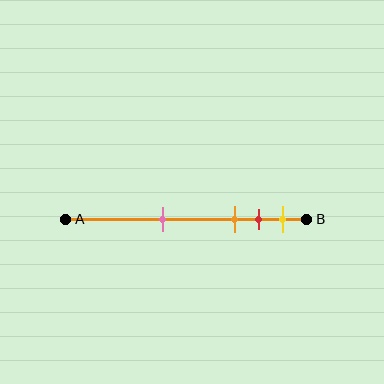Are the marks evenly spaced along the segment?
No, the marks are not evenly spaced.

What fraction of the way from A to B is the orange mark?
The orange mark is approximately 70% (0.7) of the way from A to B.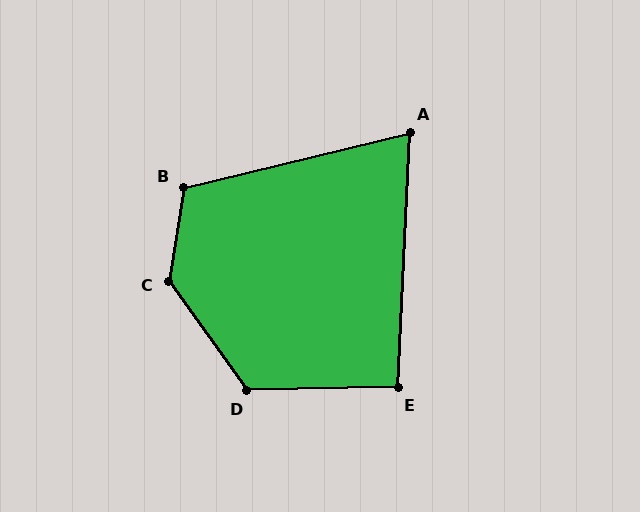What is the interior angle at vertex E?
Approximately 94 degrees (approximately right).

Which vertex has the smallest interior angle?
A, at approximately 74 degrees.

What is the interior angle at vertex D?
Approximately 124 degrees (obtuse).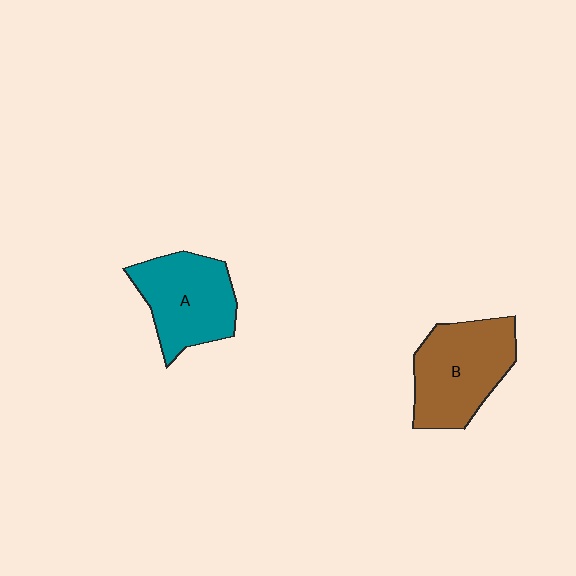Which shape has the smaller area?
Shape A (teal).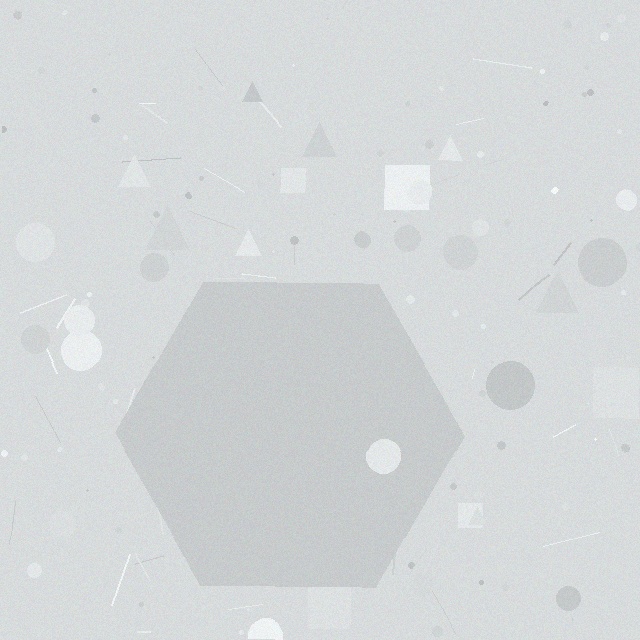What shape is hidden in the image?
A hexagon is hidden in the image.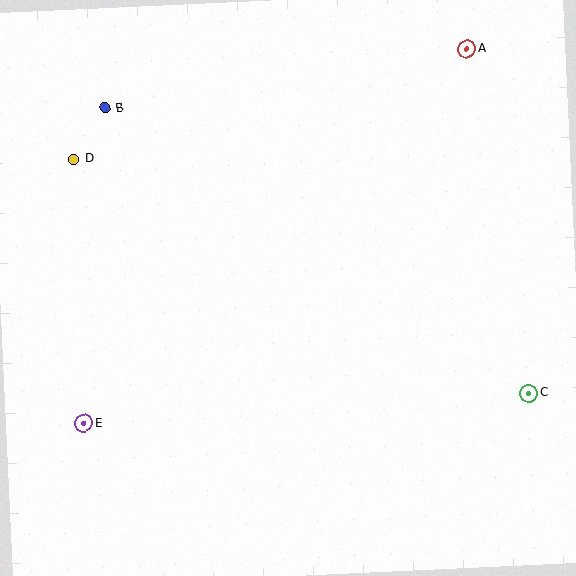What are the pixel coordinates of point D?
Point D is at (73, 159).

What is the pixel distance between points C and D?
The distance between C and D is 512 pixels.